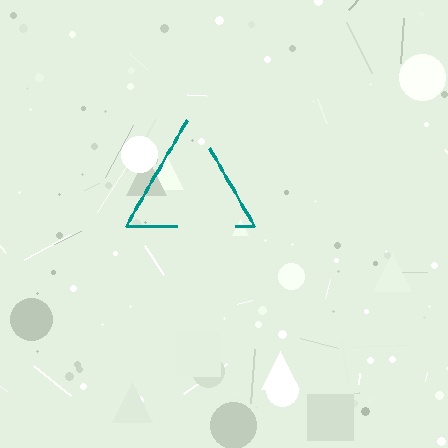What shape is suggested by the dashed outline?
The dashed outline suggests a triangle.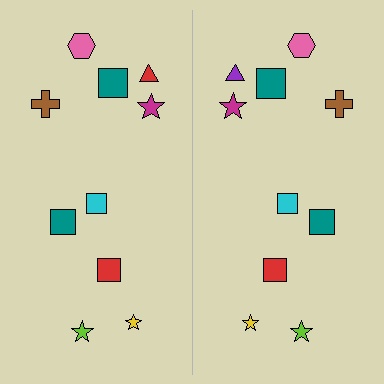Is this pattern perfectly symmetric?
No, the pattern is not perfectly symmetric. The purple triangle on the right side breaks the symmetry — its mirror counterpart is red.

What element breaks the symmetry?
The purple triangle on the right side breaks the symmetry — its mirror counterpart is red.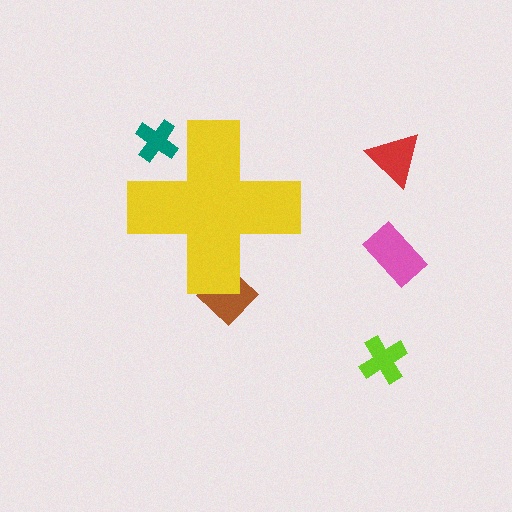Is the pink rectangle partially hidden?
No, the pink rectangle is fully visible.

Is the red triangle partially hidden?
No, the red triangle is fully visible.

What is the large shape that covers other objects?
A yellow cross.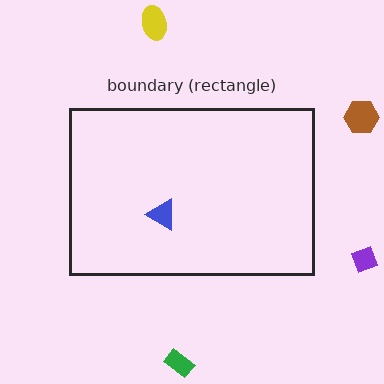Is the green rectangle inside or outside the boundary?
Outside.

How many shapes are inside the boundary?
1 inside, 4 outside.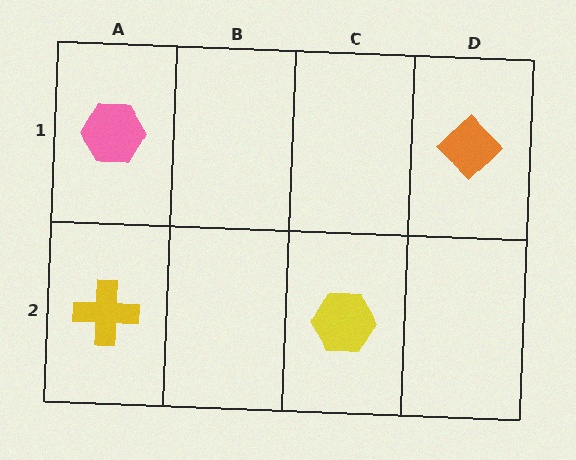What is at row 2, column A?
A yellow cross.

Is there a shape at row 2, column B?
No, that cell is empty.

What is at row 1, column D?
An orange diamond.